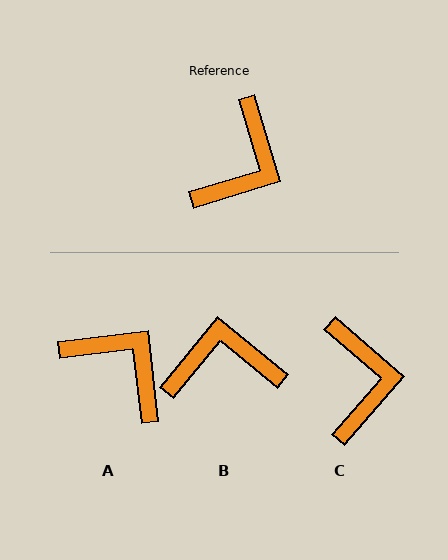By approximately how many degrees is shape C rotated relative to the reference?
Approximately 32 degrees counter-clockwise.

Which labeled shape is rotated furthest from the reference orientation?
B, about 124 degrees away.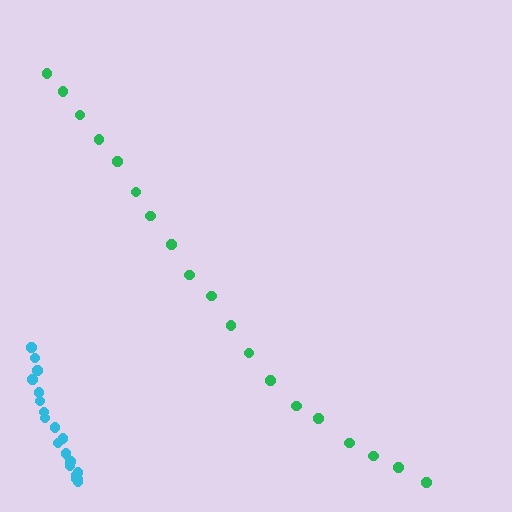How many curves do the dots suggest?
There are 2 distinct paths.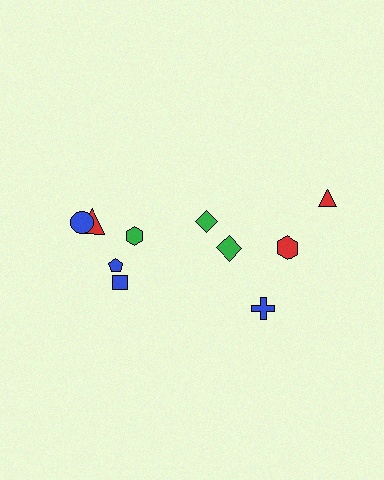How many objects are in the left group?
There are 6 objects.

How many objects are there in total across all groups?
There are 10 objects.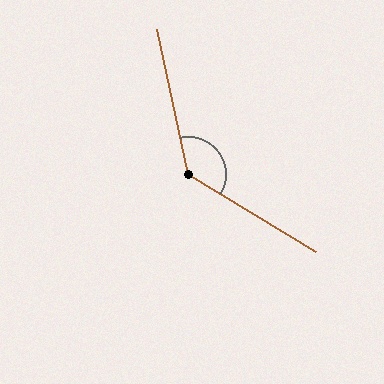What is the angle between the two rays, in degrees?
Approximately 133 degrees.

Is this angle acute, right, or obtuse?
It is obtuse.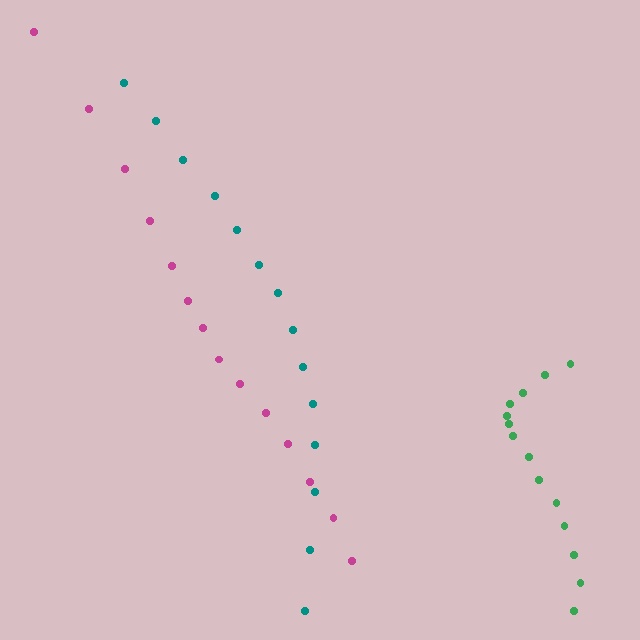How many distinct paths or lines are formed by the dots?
There are 3 distinct paths.